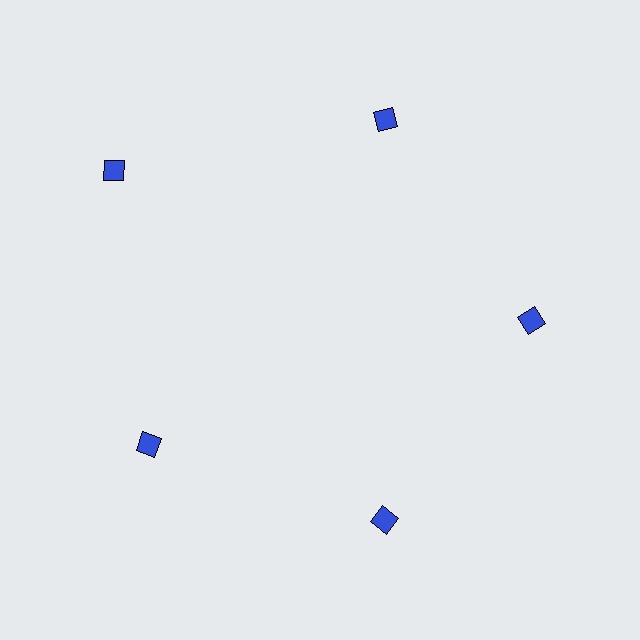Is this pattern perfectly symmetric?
No. The 5 blue diamonds are arranged in a ring, but one element near the 10 o'clock position is pushed outward from the center, breaking the 5-fold rotational symmetry.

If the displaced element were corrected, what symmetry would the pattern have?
It would have 5-fold rotational symmetry — the pattern would map onto itself every 72 degrees.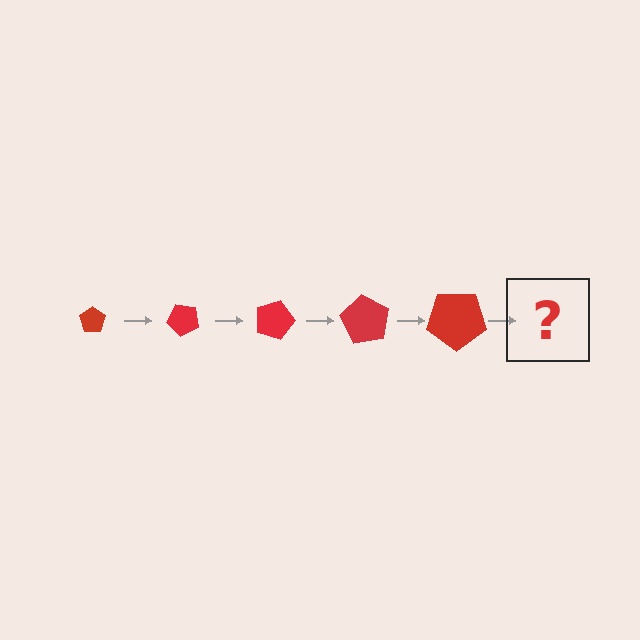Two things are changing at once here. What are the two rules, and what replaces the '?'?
The two rules are that the pentagon grows larger each step and it rotates 45 degrees each step. The '?' should be a pentagon, larger than the previous one and rotated 225 degrees from the start.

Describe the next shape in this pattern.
It should be a pentagon, larger than the previous one and rotated 225 degrees from the start.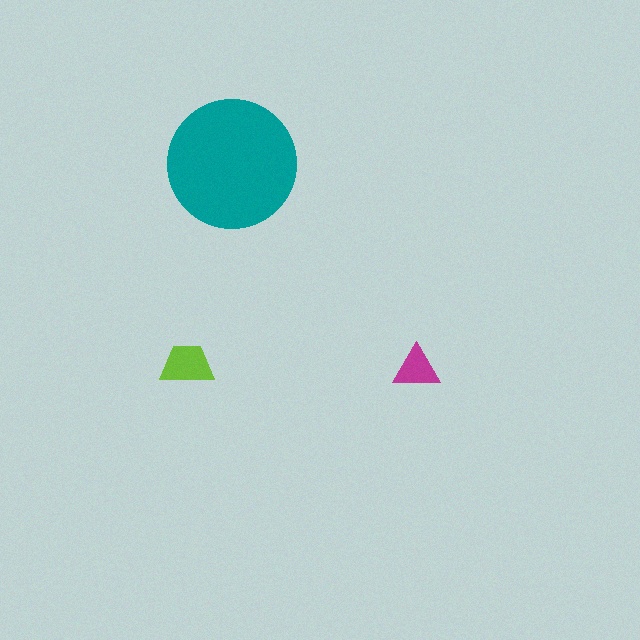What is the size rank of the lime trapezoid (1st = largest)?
2nd.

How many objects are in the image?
There are 3 objects in the image.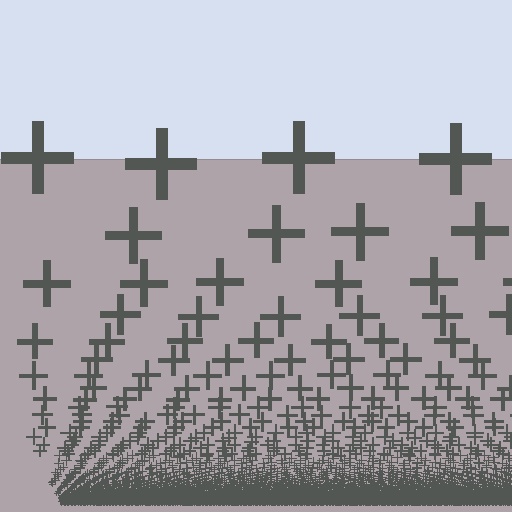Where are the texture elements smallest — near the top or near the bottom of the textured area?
Near the bottom.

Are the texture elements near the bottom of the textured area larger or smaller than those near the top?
Smaller. The gradient is inverted — elements near the bottom are smaller and denser.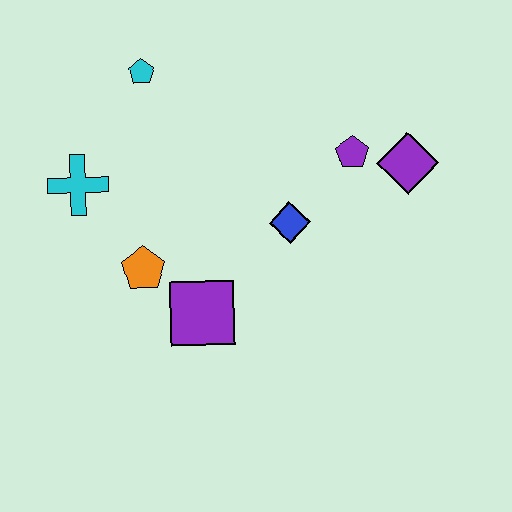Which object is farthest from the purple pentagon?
The cyan cross is farthest from the purple pentagon.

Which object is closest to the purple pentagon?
The purple diamond is closest to the purple pentagon.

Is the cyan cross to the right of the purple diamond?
No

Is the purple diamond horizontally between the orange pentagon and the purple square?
No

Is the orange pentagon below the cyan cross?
Yes